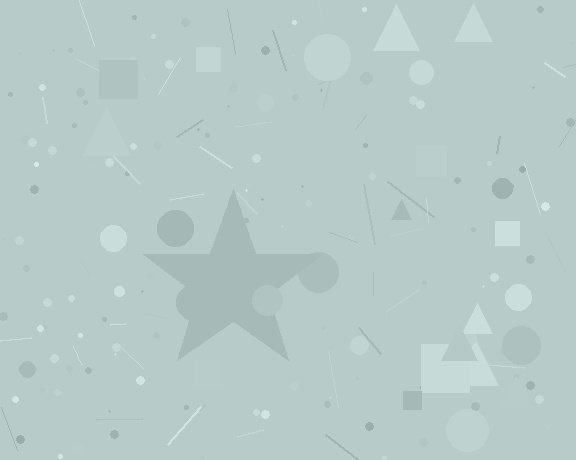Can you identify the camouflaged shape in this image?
The camouflaged shape is a star.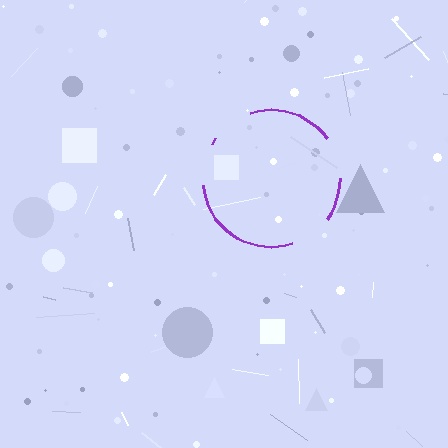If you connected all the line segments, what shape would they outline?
They would outline a circle.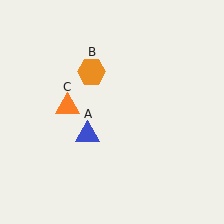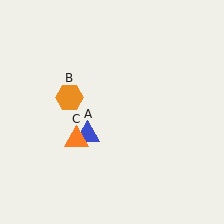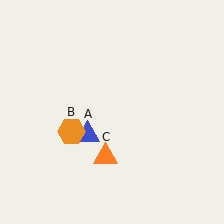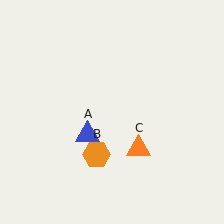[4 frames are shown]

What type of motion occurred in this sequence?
The orange hexagon (object B), orange triangle (object C) rotated counterclockwise around the center of the scene.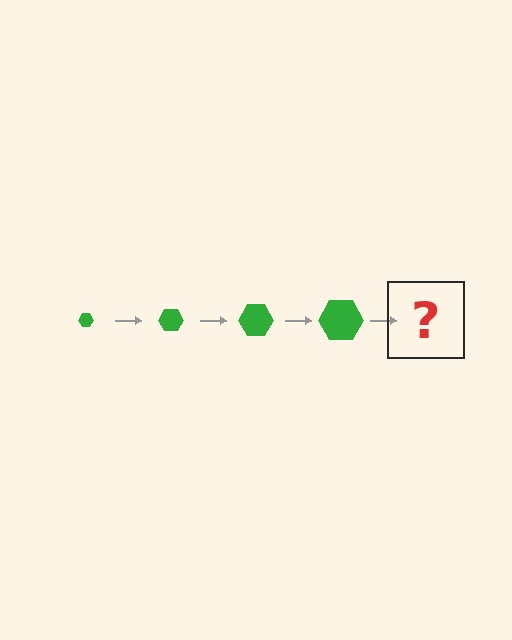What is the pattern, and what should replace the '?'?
The pattern is that the hexagon gets progressively larger each step. The '?' should be a green hexagon, larger than the previous one.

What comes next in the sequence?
The next element should be a green hexagon, larger than the previous one.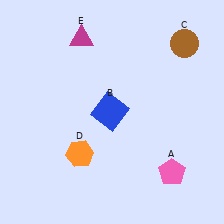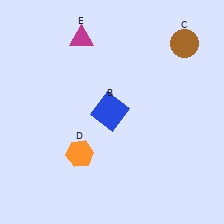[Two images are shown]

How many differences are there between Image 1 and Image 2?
There is 1 difference between the two images.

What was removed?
The pink pentagon (A) was removed in Image 2.